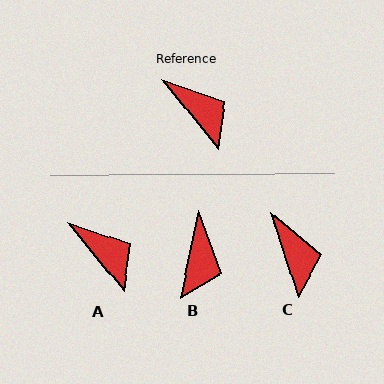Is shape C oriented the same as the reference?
No, it is off by about 21 degrees.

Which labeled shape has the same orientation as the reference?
A.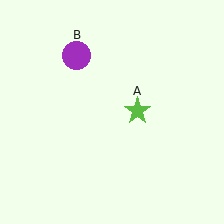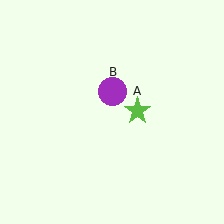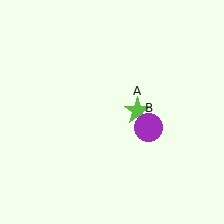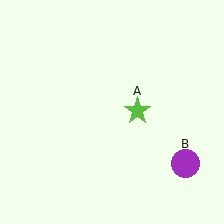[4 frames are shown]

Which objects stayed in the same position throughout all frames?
Lime star (object A) remained stationary.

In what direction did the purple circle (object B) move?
The purple circle (object B) moved down and to the right.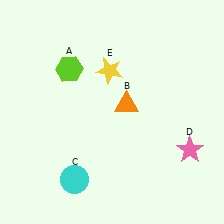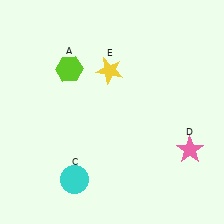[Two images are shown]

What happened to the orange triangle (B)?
The orange triangle (B) was removed in Image 2. It was in the top-right area of Image 1.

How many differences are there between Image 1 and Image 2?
There is 1 difference between the two images.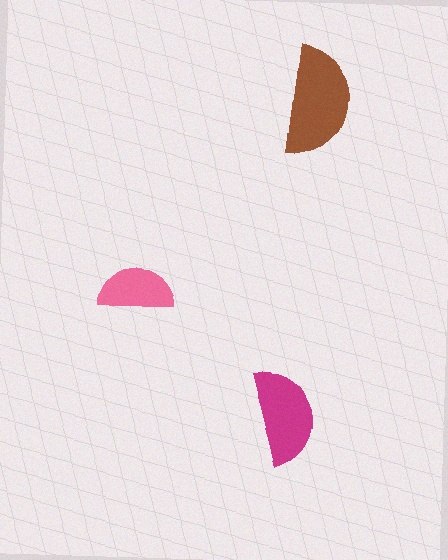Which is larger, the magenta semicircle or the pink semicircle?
The magenta one.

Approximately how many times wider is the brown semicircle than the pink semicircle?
About 1.5 times wider.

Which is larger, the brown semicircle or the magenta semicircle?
The brown one.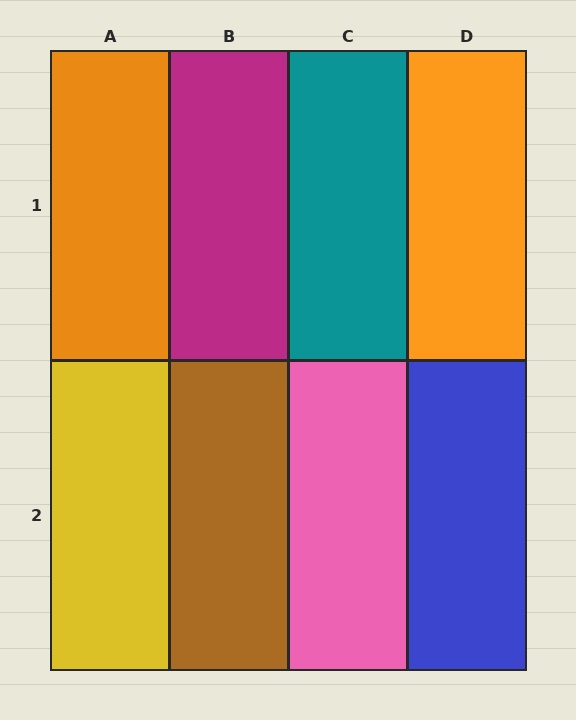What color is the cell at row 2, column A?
Yellow.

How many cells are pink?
1 cell is pink.